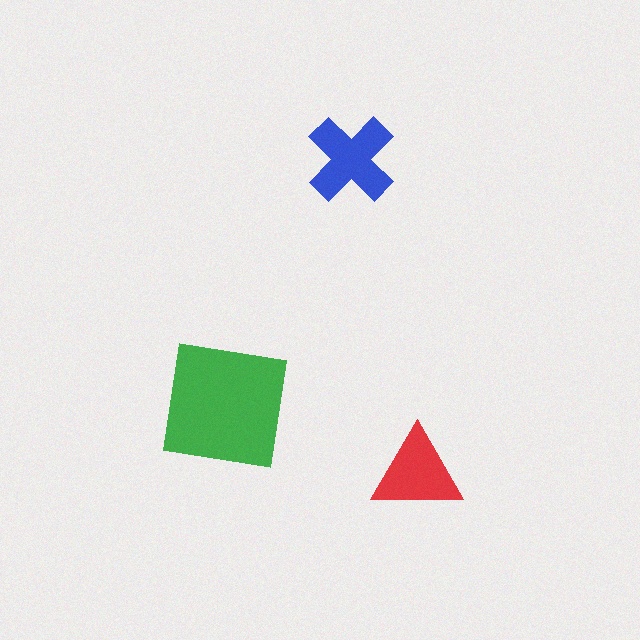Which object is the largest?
The green square.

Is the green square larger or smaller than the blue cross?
Larger.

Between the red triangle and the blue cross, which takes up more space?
The blue cross.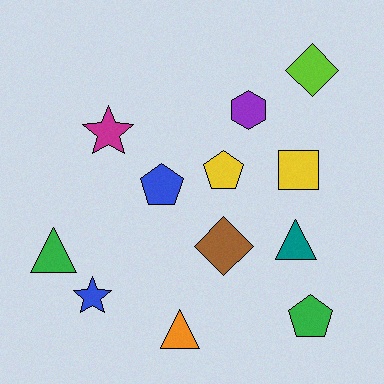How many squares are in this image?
There is 1 square.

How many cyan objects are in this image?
There are no cyan objects.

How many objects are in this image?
There are 12 objects.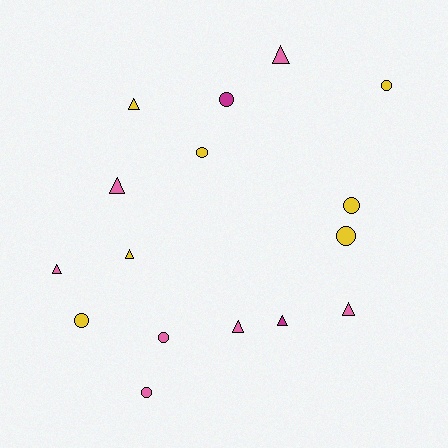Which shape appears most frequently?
Circle, with 8 objects.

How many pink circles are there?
There are 2 pink circles.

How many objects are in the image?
There are 16 objects.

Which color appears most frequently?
Yellow, with 7 objects.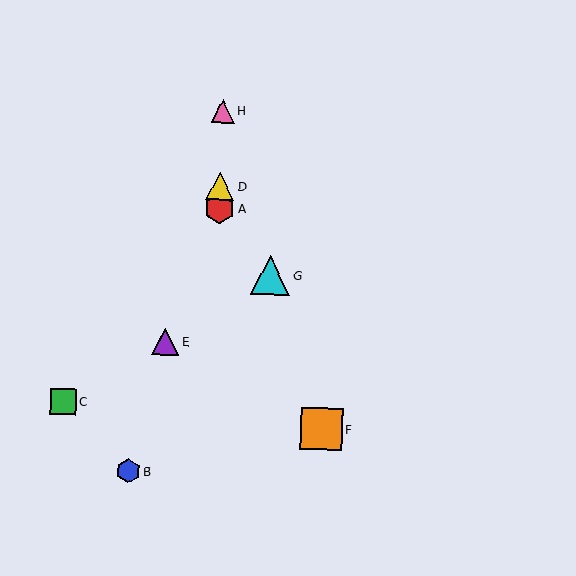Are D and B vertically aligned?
No, D is at x≈220 and B is at x≈128.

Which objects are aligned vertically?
Objects A, D, H are aligned vertically.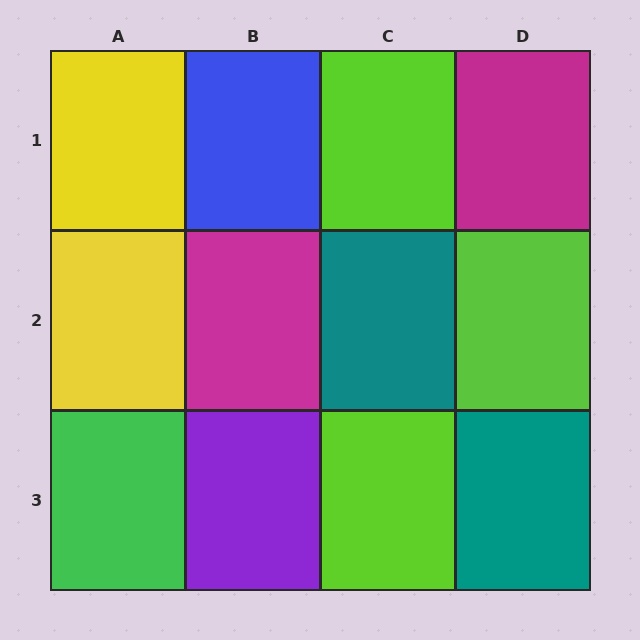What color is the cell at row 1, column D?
Magenta.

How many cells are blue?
1 cell is blue.